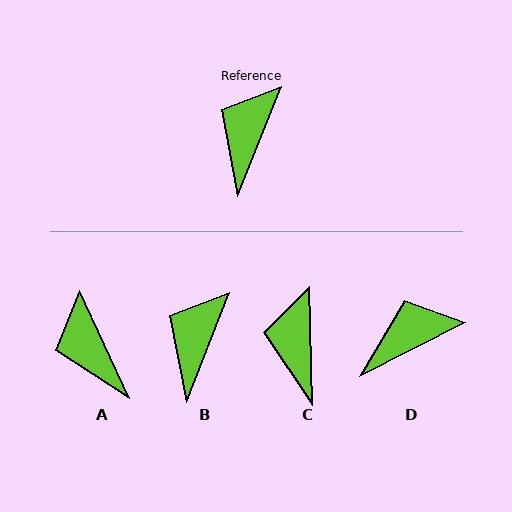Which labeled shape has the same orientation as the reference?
B.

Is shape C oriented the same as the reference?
No, it is off by about 23 degrees.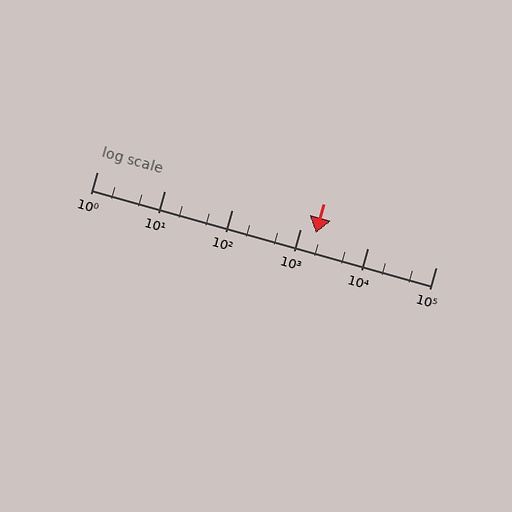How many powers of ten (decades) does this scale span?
The scale spans 5 decades, from 1 to 100000.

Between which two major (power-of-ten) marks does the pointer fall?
The pointer is between 1000 and 10000.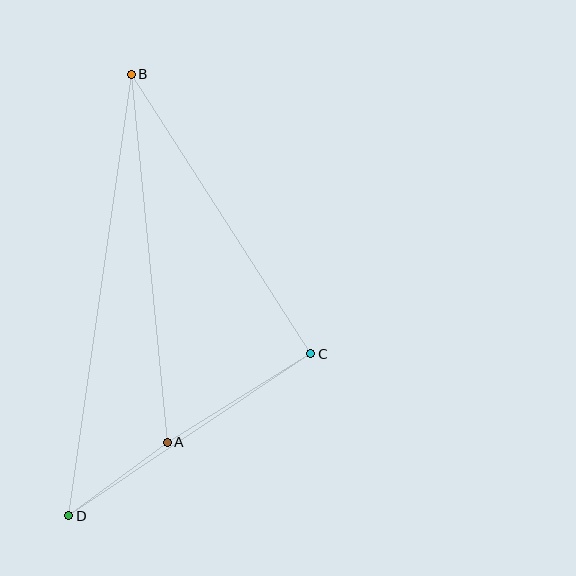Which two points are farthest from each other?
Points B and D are farthest from each other.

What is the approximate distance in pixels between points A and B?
The distance between A and B is approximately 370 pixels.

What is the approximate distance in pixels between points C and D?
The distance between C and D is approximately 291 pixels.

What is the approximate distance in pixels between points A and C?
The distance between A and C is approximately 169 pixels.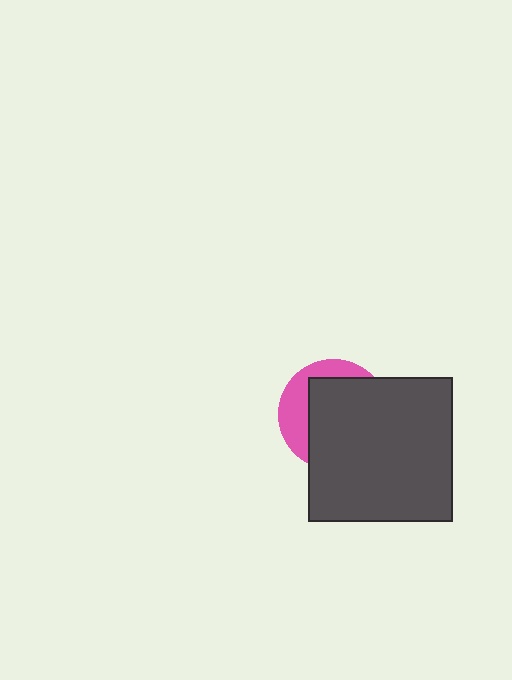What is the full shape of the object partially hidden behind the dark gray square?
The partially hidden object is a pink circle.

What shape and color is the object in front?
The object in front is a dark gray square.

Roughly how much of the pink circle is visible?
A small part of it is visible (roughly 31%).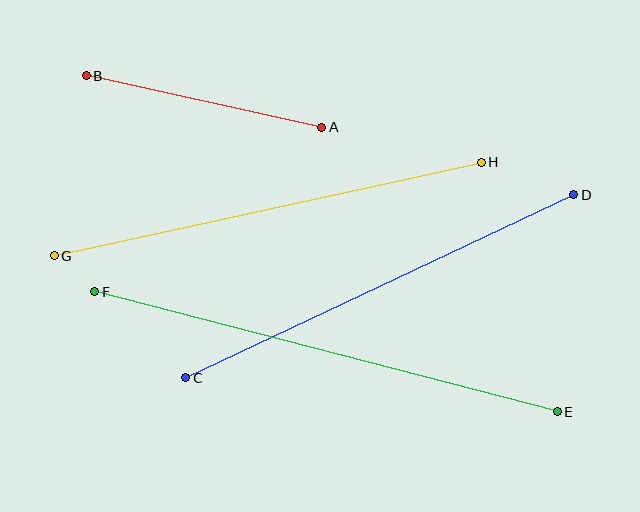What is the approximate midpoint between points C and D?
The midpoint is at approximately (380, 286) pixels.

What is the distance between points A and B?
The distance is approximately 241 pixels.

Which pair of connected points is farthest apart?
Points E and F are farthest apart.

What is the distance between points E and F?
The distance is approximately 478 pixels.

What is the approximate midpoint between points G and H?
The midpoint is at approximately (268, 209) pixels.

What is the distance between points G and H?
The distance is approximately 437 pixels.